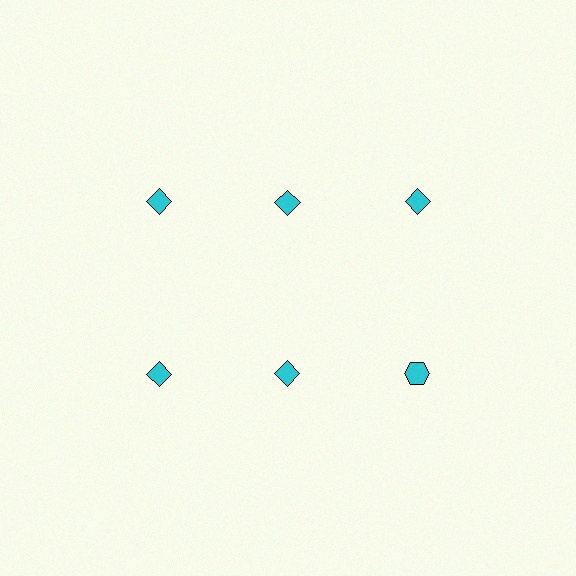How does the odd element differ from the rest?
It has a different shape: hexagon instead of diamond.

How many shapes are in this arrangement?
There are 6 shapes arranged in a grid pattern.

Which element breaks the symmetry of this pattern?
The cyan hexagon in the second row, center column breaks the symmetry. All other shapes are cyan diamonds.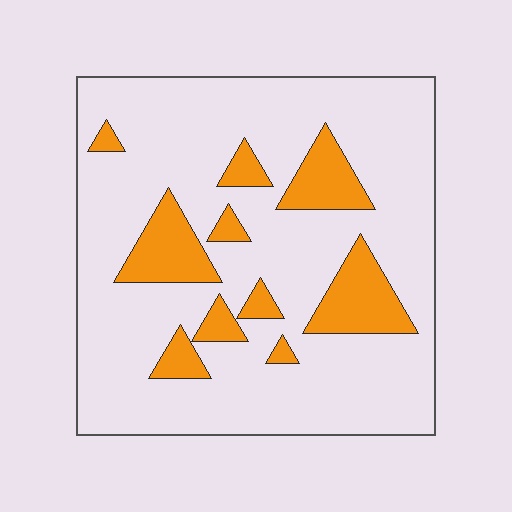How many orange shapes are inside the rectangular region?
10.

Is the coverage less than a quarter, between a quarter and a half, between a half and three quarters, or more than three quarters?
Less than a quarter.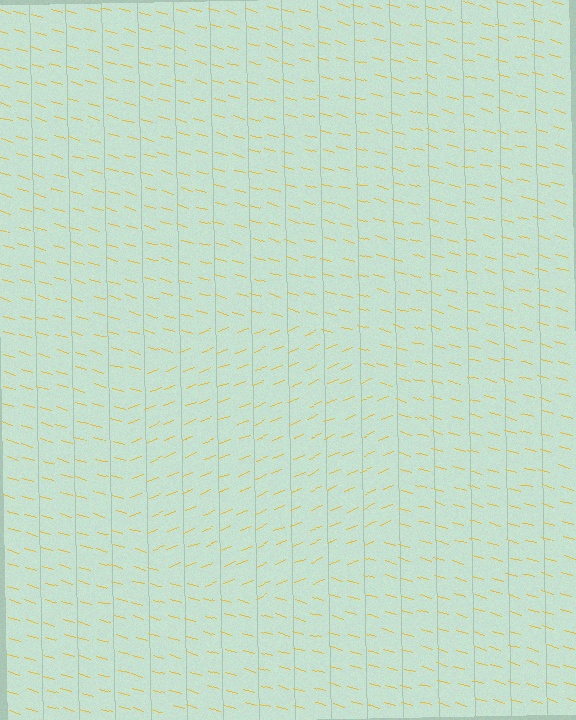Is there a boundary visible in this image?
Yes, there is a texture boundary formed by a change in line orientation.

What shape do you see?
I see a circle.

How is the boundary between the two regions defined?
The boundary is defined purely by a change in line orientation (approximately 37 degrees difference). All lines are the same color and thickness.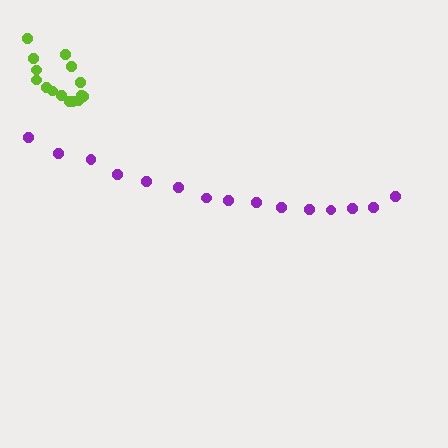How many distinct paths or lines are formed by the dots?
There are 2 distinct paths.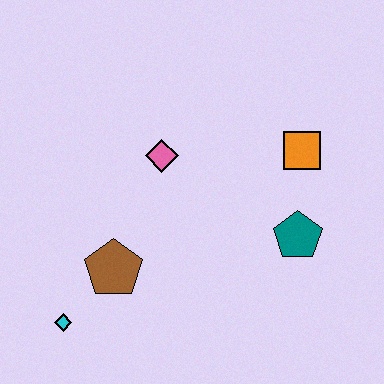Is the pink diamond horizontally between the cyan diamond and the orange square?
Yes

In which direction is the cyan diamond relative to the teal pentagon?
The cyan diamond is to the left of the teal pentagon.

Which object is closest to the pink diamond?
The brown pentagon is closest to the pink diamond.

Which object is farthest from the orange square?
The cyan diamond is farthest from the orange square.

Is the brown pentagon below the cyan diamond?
No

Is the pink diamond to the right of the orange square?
No